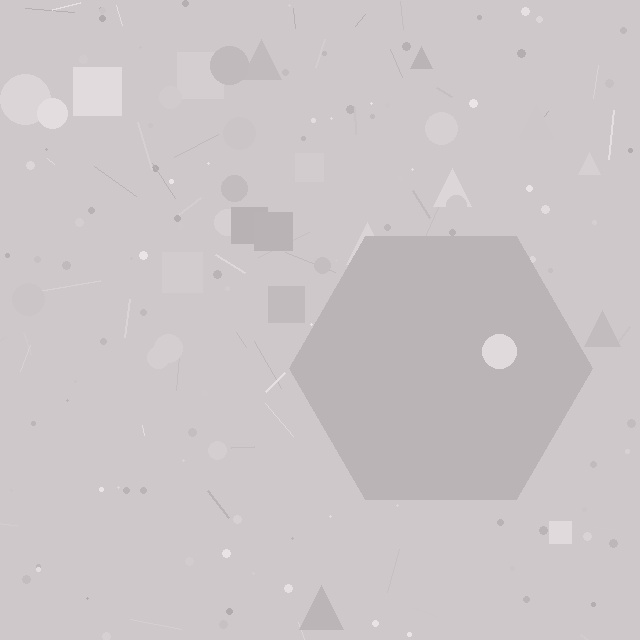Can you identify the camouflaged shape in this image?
The camouflaged shape is a hexagon.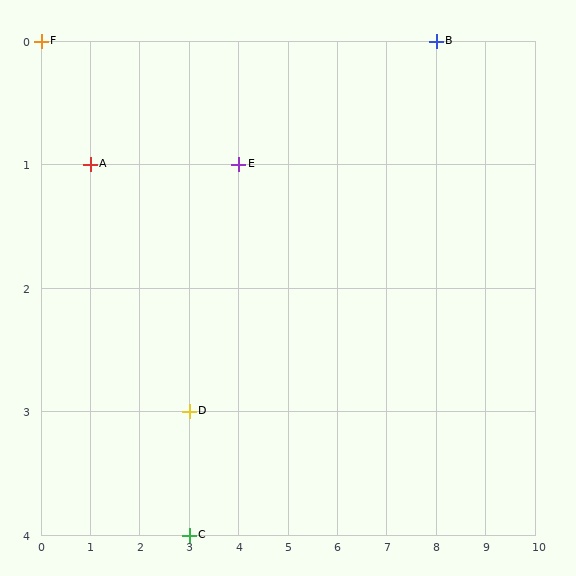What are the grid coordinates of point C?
Point C is at grid coordinates (3, 4).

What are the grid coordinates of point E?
Point E is at grid coordinates (4, 1).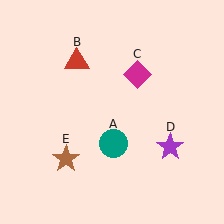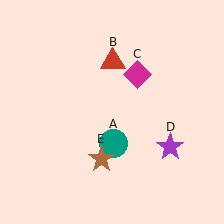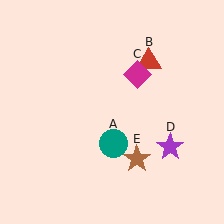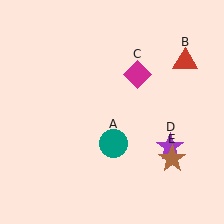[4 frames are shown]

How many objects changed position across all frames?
2 objects changed position: red triangle (object B), brown star (object E).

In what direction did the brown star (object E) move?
The brown star (object E) moved right.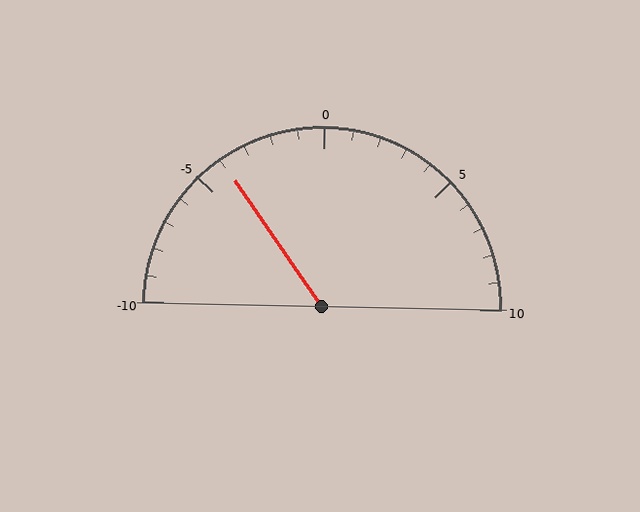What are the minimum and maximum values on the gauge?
The gauge ranges from -10 to 10.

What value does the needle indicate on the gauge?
The needle indicates approximately -4.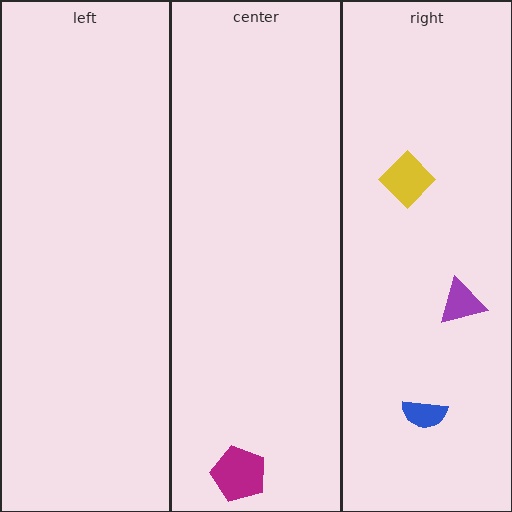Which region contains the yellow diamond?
The right region.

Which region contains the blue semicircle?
The right region.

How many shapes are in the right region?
3.